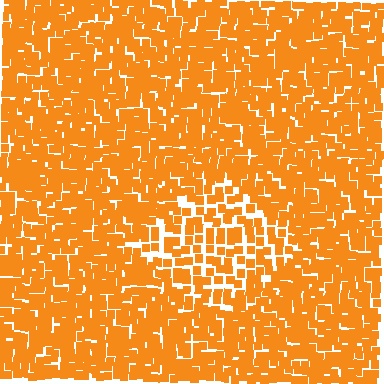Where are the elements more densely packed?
The elements are more densely packed outside the diamond boundary.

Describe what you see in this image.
The image contains small orange elements arranged at two different densities. A diamond-shaped region is visible where the elements are less densely packed than the surrounding area.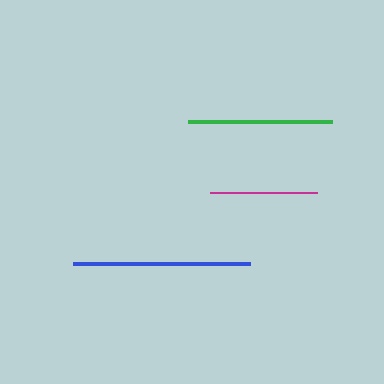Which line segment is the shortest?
The magenta line is the shortest at approximately 107 pixels.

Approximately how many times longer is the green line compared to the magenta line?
The green line is approximately 1.3 times the length of the magenta line.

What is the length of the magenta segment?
The magenta segment is approximately 107 pixels long.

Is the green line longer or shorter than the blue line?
The blue line is longer than the green line.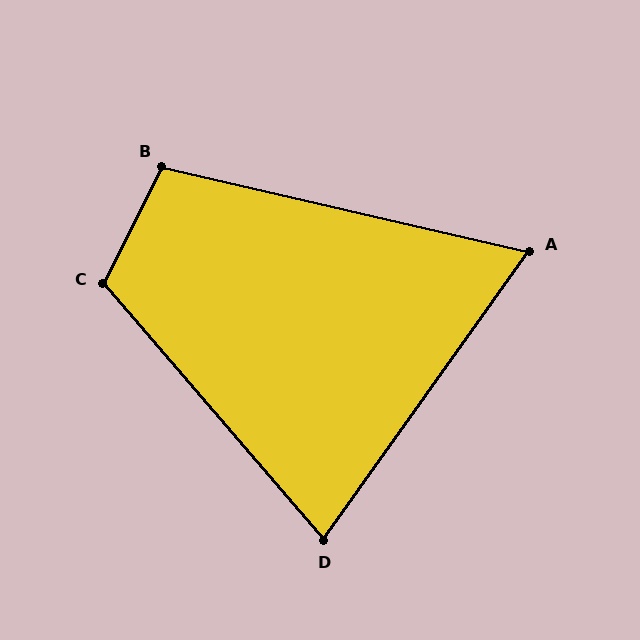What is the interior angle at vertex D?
Approximately 76 degrees (acute).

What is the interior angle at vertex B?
Approximately 104 degrees (obtuse).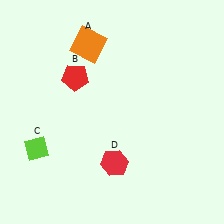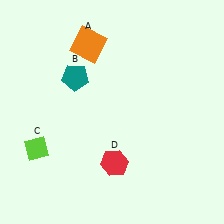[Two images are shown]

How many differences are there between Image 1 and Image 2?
There is 1 difference between the two images.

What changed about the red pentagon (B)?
In Image 1, B is red. In Image 2, it changed to teal.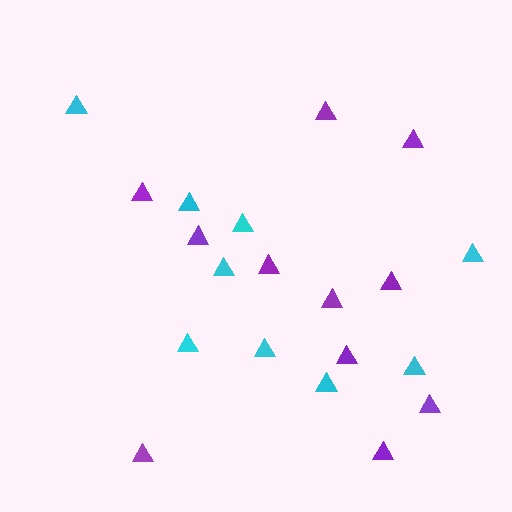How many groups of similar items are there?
There are 2 groups: one group of cyan triangles (9) and one group of purple triangles (11).